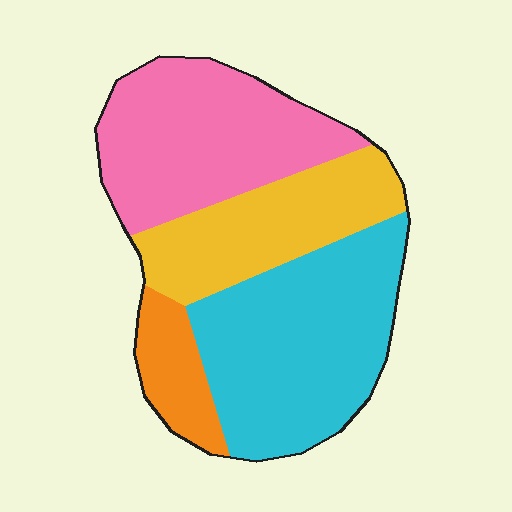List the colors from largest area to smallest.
From largest to smallest: cyan, pink, yellow, orange.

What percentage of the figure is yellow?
Yellow covers 23% of the figure.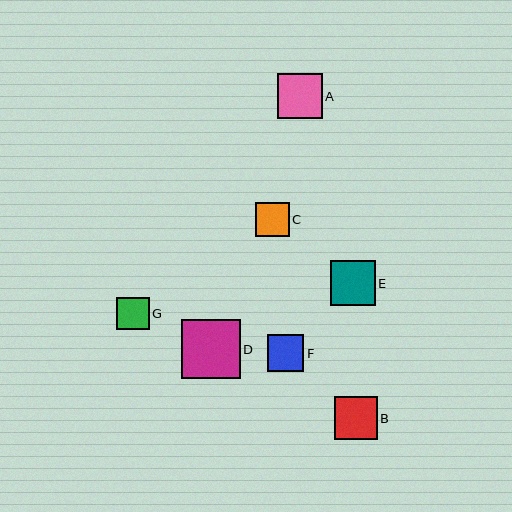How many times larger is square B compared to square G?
Square B is approximately 1.3 times the size of square G.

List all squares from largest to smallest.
From largest to smallest: D, A, E, B, F, C, G.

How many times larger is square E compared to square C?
Square E is approximately 1.3 times the size of square C.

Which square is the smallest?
Square G is the smallest with a size of approximately 33 pixels.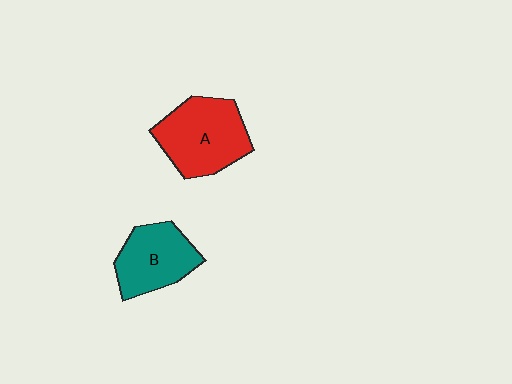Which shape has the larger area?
Shape A (red).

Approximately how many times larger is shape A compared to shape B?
Approximately 1.3 times.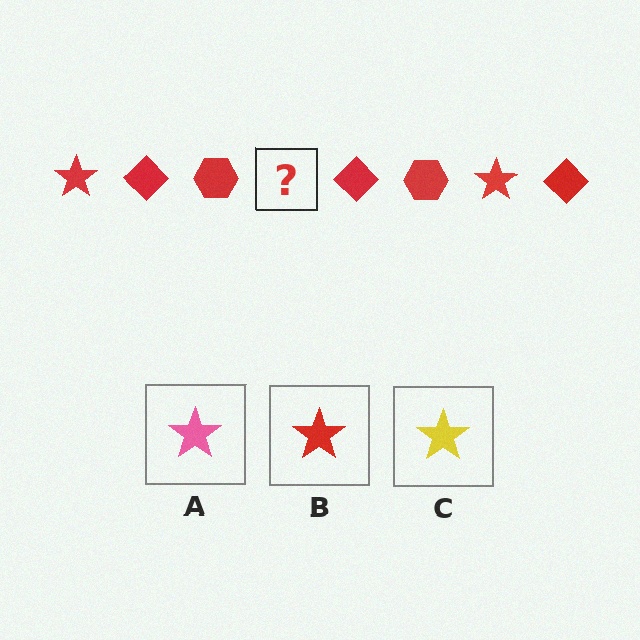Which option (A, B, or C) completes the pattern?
B.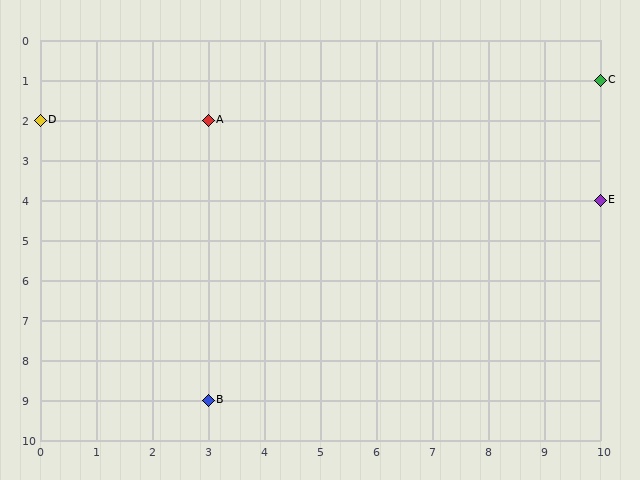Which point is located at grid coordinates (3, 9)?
Point B is at (3, 9).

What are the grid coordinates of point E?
Point E is at grid coordinates (10, 4).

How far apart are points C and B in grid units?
Points C and B are 7 columns and 8 rows apart (about 10.6 grid units diagonally).